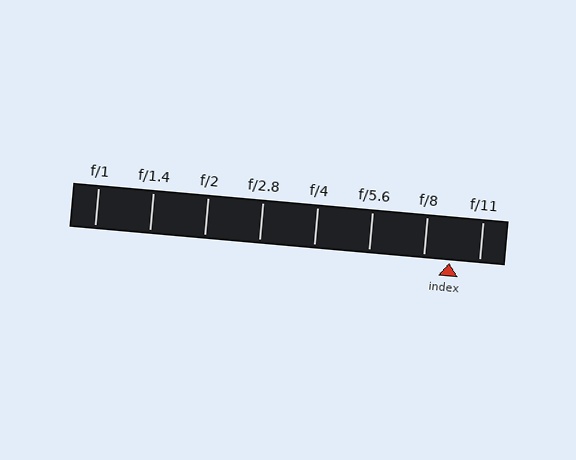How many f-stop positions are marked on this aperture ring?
There are 8 f-stop positions marked.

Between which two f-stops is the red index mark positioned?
The index mark is between f/8 and f/11.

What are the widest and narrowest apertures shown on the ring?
The widest aperture shown is f/1 and the narrowest is f/11.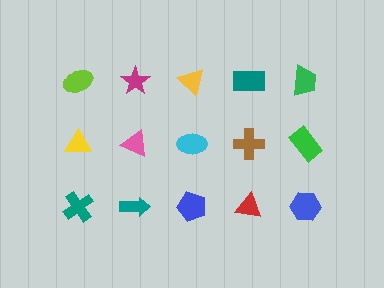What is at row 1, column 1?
A lime ellipse.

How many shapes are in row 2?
5 shapes.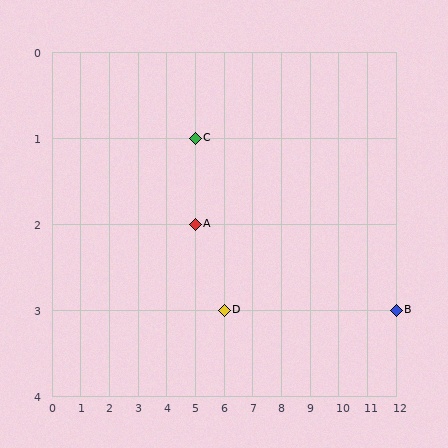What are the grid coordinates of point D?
Point D is at grid coordinates (6, 3).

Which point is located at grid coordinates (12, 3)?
Point B is at (12, 3).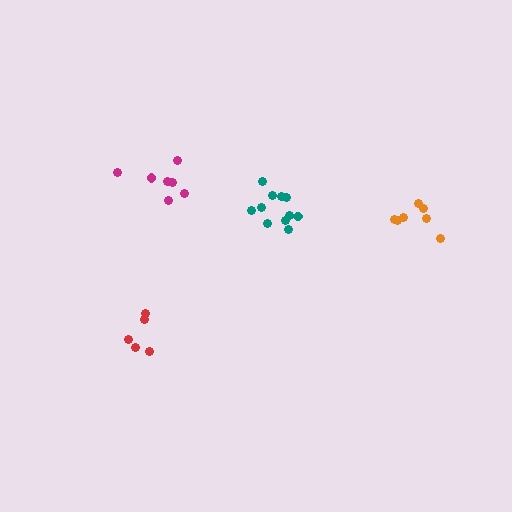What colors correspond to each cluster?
The clusters are colored: magenta, teal, orange, red.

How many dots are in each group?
Group 1: 7 dots, Group 2: 11 dots, Group 3: 7 dots, Group 4: 5 dots (30 total).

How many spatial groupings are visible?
There are 4 spatial groupings.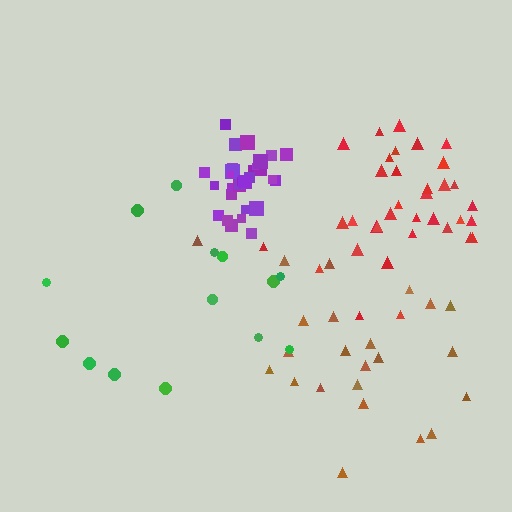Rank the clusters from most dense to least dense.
purple, red, brown, green.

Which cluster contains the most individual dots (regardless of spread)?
Red (35).